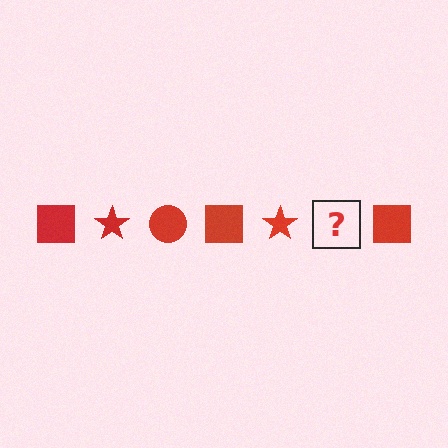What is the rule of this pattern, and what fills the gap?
The rule is that the pattern cycles through square, star, circle shapes in red. The gap should be filled with a red circle.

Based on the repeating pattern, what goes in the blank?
The blank should be a red circle.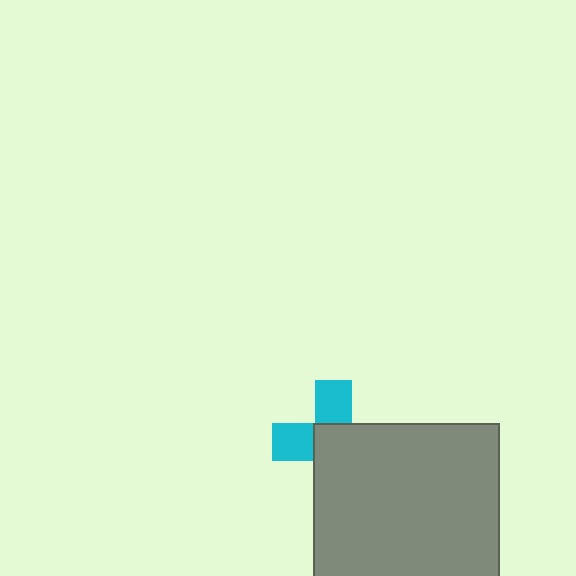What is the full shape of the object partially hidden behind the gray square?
The partially hidden object is a cyan cross.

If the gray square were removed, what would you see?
You would see the complete cyan cross.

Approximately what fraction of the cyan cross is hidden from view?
Roughly 59% of the cyan cross is hidden behind the gray square.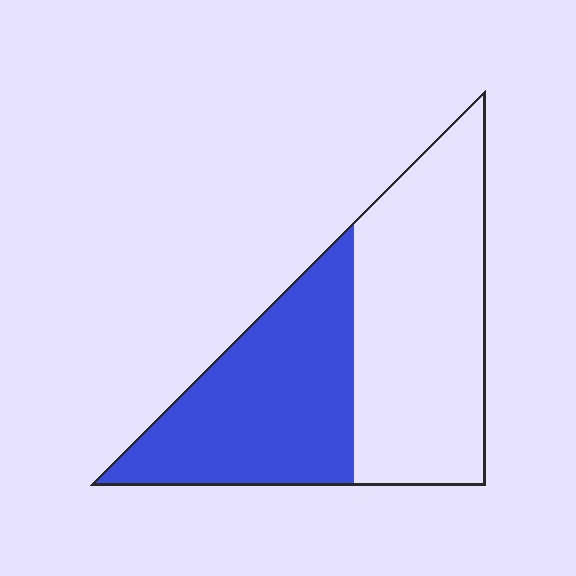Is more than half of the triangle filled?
No.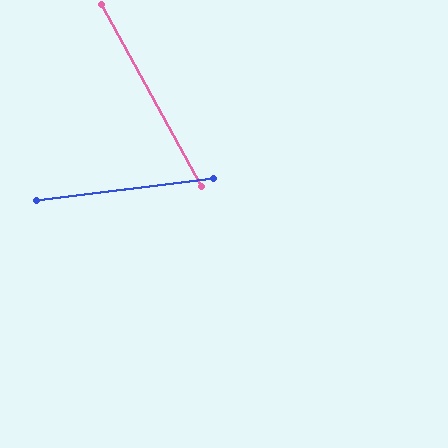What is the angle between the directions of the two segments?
Approximately 68 degrees.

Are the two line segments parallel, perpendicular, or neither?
Neither parallel nor perpendicular — they differ by about 68°.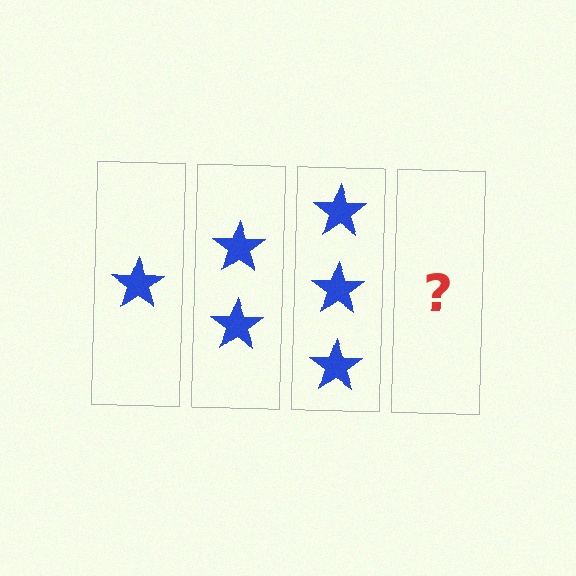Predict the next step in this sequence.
The next step is 4 stars.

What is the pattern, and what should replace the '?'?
The pattern is that each step adds one more star. The '?' should be 4 stars.